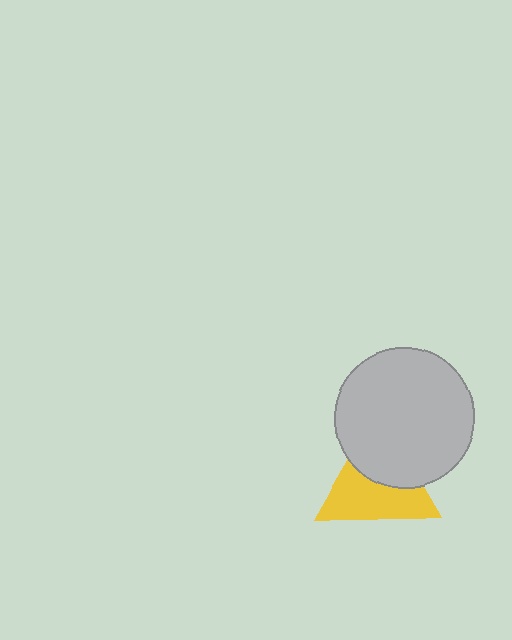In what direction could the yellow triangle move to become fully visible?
The yellow triangle could move down. That would shift it out from behind the light gray circle entirely.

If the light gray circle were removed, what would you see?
You would see the complete yellow triangle.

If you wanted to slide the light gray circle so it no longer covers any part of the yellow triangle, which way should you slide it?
Slide it up — that is the most direct way to separate the two shapes.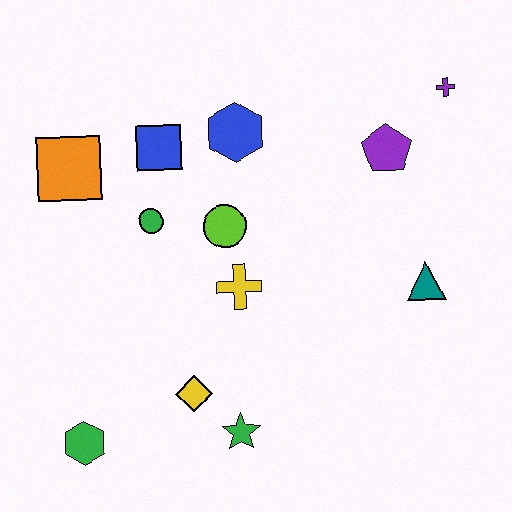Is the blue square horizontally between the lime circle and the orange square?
Yes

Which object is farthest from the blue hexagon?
The green hexagon is farthest from the blue hexagon.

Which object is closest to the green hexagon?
The yellow diamond is closest to the green hexagon.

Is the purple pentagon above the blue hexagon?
No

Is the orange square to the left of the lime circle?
Yes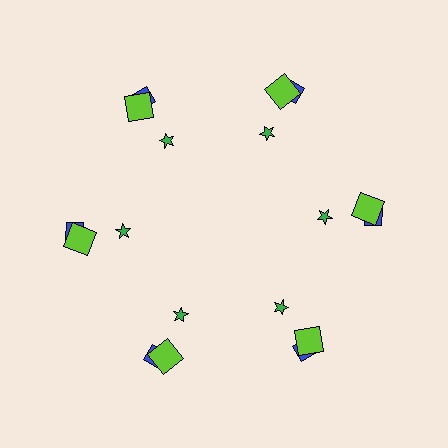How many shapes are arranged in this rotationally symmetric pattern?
There are 18 shapes, arranged in 6 groups of 3.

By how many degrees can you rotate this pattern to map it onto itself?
The pattern maps onto itself every 60 degrees of rotation.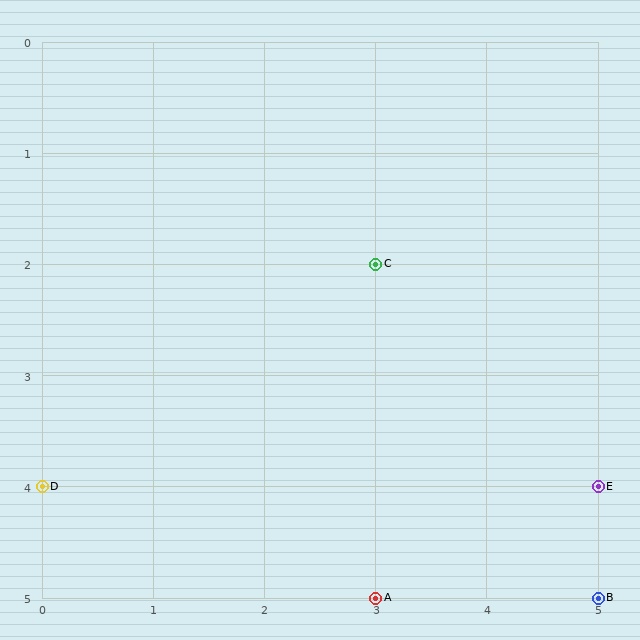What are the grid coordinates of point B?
Point B is at grid coordinates (5, 5).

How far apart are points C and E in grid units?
Points C and E are 2 columns and 2 rows apart (about 2.8 grid units diagonally).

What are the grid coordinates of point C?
Point C is at grid coordinates (3, 2).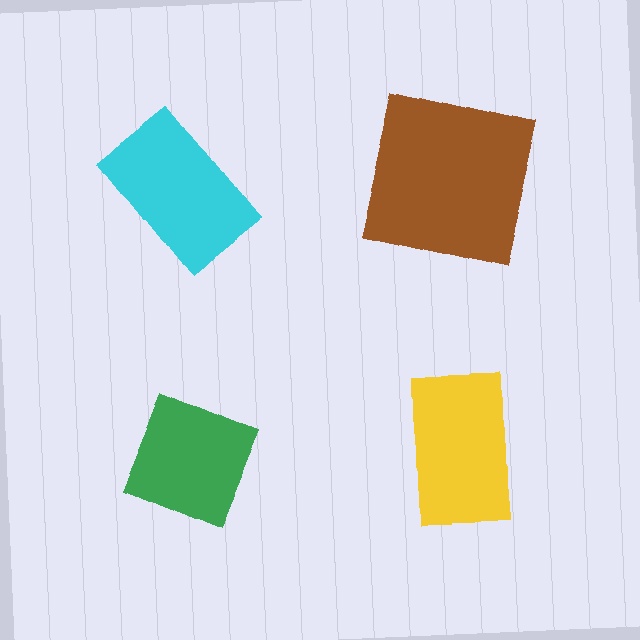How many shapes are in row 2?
2 shapes.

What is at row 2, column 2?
A yellow rectangle.